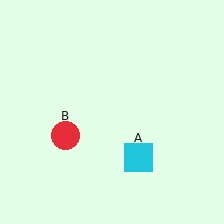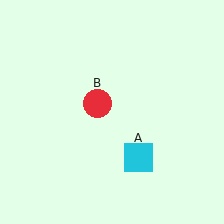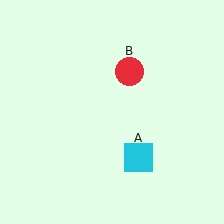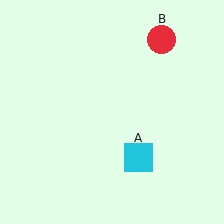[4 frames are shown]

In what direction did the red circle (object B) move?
The red circle (object B) moved up and to the right.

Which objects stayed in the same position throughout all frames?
Cyan square (object A) remained stationary.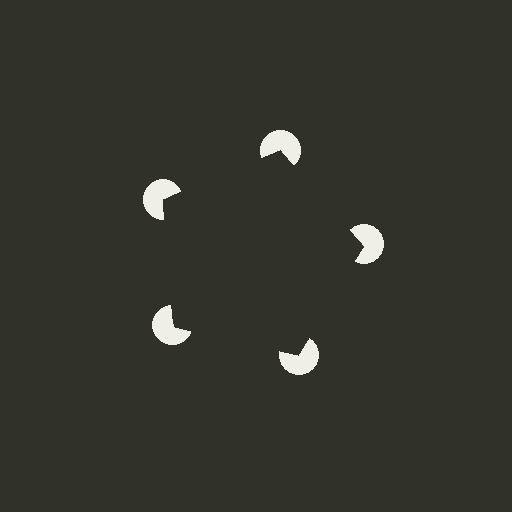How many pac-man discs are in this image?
There are 5 — one at each vertex of the illusory pentagon.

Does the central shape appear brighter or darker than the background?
It typically appears slightly darker than the background, even though no actual brightness change is drawn.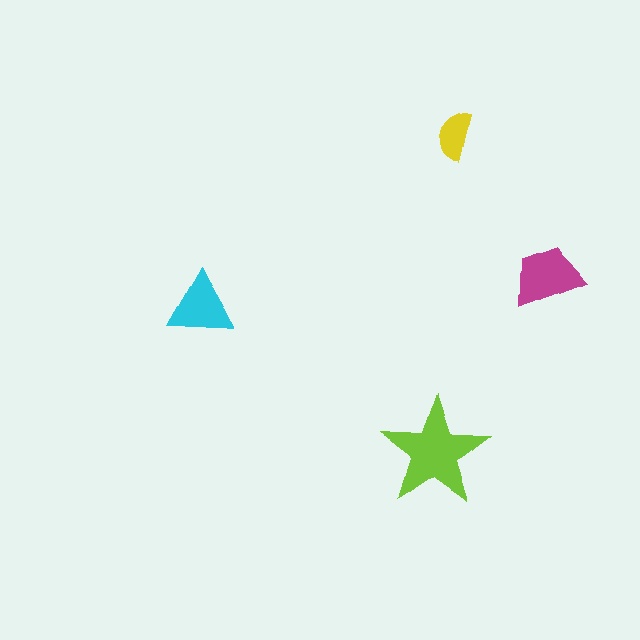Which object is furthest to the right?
The magenta trapezoid is rightmost.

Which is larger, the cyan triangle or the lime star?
The lime star.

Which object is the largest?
The lime star.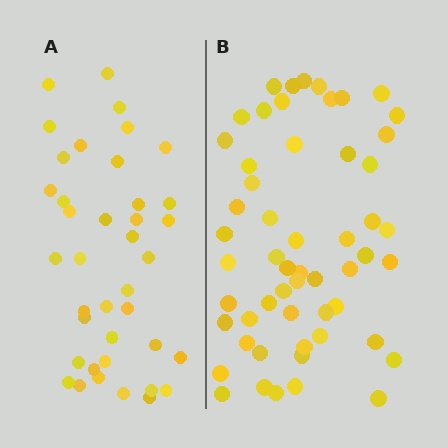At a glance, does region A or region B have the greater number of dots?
Region B (the right region) has more dots.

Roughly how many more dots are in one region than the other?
Region B has approximately 15 more dots than region A.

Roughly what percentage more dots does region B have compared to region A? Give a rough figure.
About 40% more.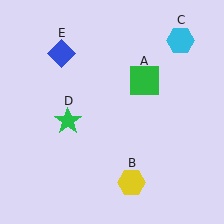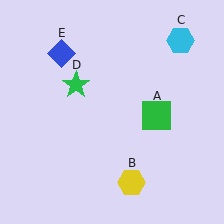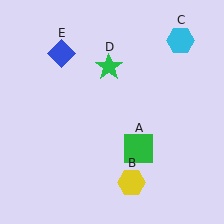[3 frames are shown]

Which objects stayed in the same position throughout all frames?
Yellow hexagon (object B) and cyan hexagon (object C) and blue diamond (object E) remained stationary.